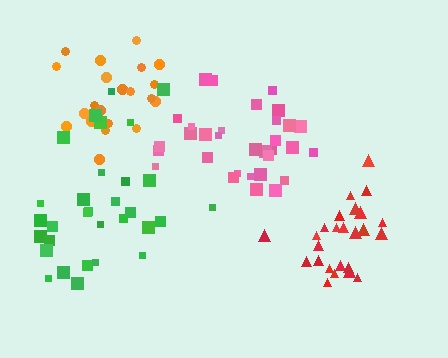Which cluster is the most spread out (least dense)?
Green.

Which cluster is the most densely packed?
Red.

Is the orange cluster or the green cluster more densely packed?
Orange.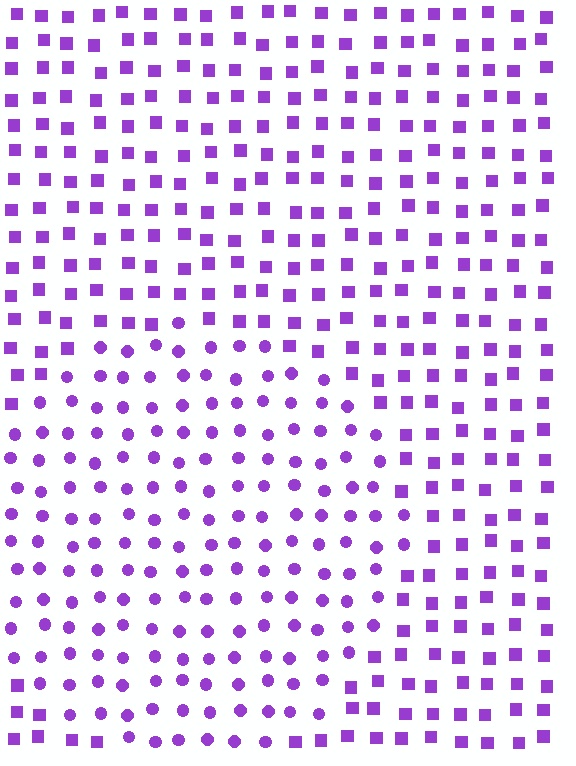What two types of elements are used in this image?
The image uses circles inside the circle region and squares outside it.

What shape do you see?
I see a circle.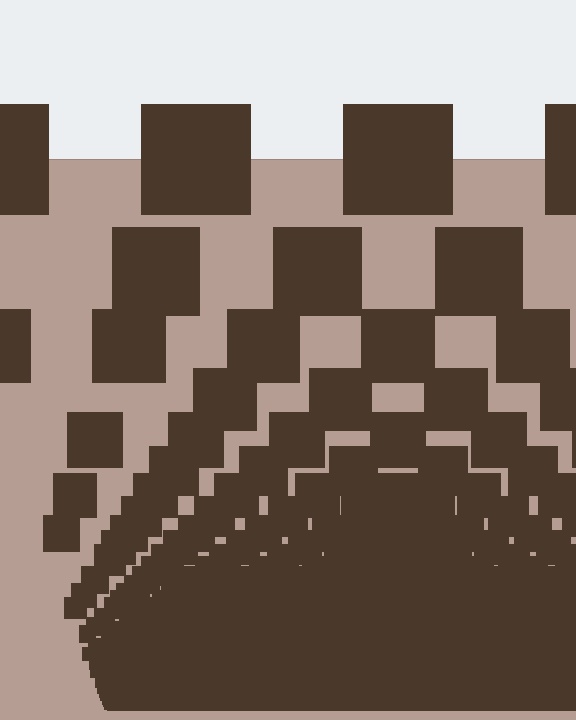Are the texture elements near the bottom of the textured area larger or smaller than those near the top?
Smaller. The gradient is inverted — elements near the bottom are smaller and denser.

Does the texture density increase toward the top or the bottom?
Density increases toward the bottom.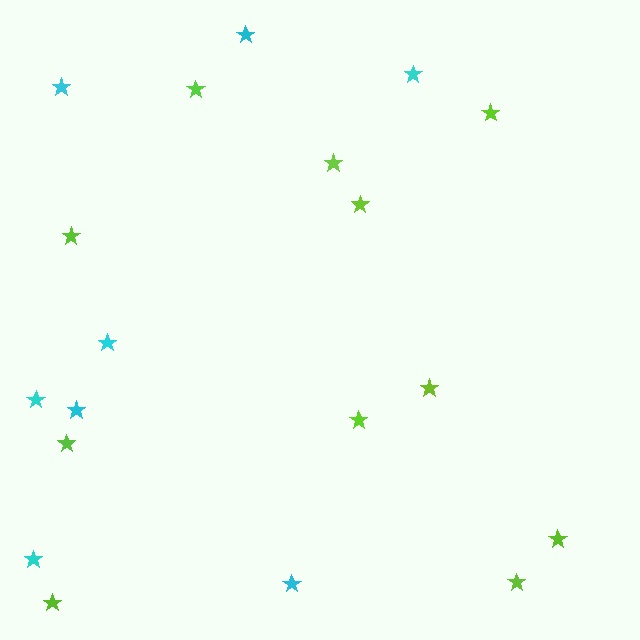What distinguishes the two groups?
There are 2 groups: one group of cyan stars (8) and one group of lime stars (11).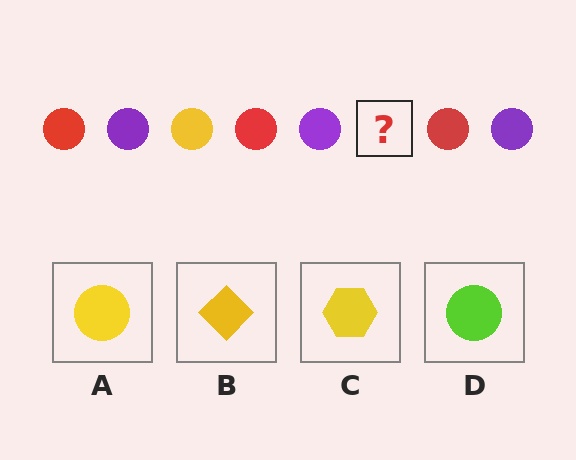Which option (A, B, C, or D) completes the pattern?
A.